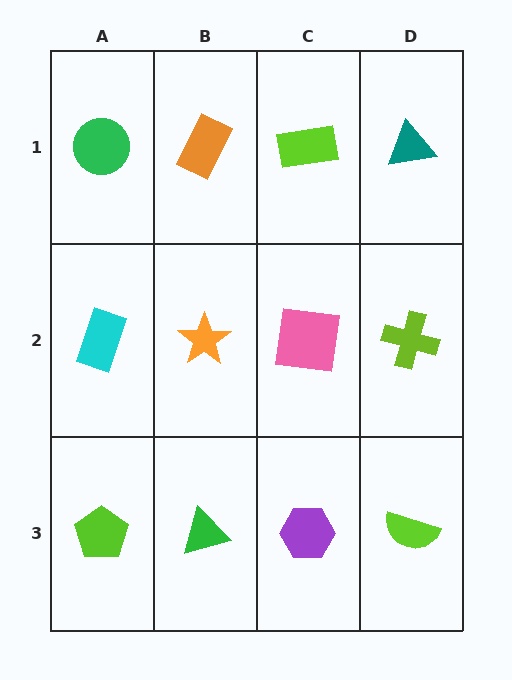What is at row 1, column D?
A teal triangle.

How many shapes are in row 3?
4 shapes.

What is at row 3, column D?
A lime semicircle.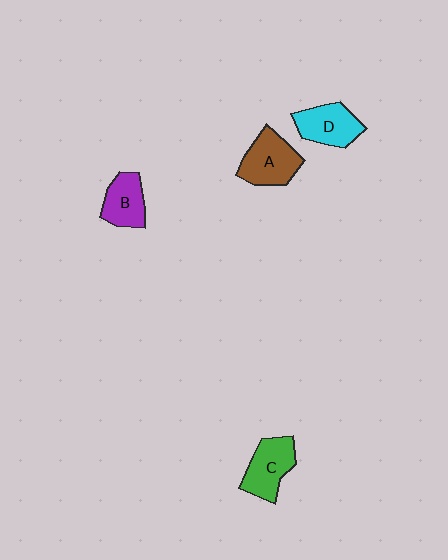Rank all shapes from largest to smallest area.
From largest to smallest: A (brown), C (green), D (cyan), B (purple).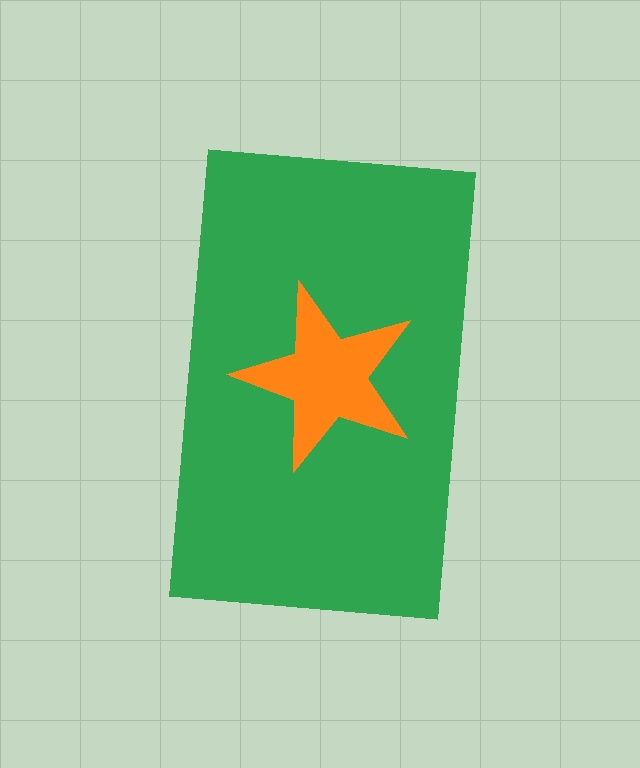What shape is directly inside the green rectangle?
The orange star.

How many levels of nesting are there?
2.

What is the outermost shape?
The green rectangle.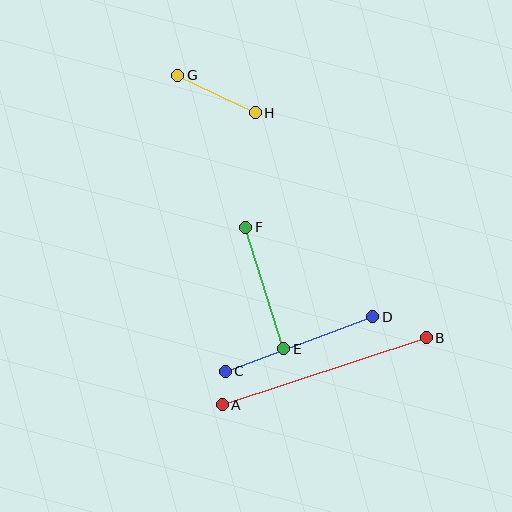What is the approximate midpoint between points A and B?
The midpoint is at approximately (324, 371) pixels.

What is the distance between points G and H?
The distance is approximately 86 pixels.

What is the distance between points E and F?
The distance is approximately 128 pixels.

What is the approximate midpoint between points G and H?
The midpoint is at approximately (217, 94) pixels.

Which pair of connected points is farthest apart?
Points A and B are farthest apart.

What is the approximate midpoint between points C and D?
The midpoint is at approximately (299, 344) pixels.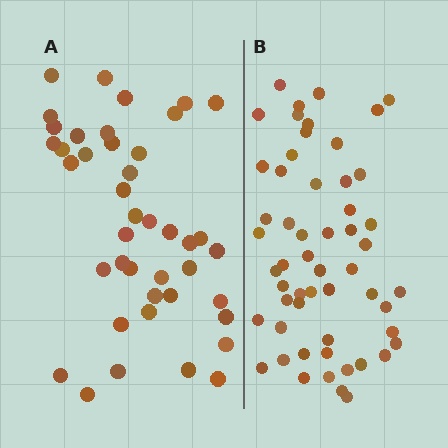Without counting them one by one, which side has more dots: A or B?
Region B (the right region) has more dots.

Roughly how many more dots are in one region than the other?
Region B has approximately 15 more dots than region A.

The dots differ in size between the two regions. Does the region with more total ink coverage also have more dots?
No. Region A has more total ink coverage because its dots are larger, but region B actually contains more individual dots. Total area can be misleading — the number of items is what matters here.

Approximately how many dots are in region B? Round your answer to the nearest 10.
About 60 dots. (The exact count is 55, which rounds to 60.)